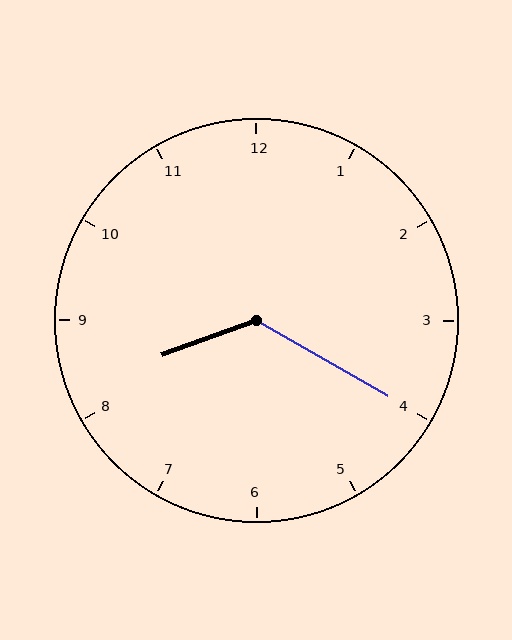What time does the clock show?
8:20.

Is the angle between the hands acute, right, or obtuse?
It is obtuse.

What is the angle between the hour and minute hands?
Approximately 130 degrees.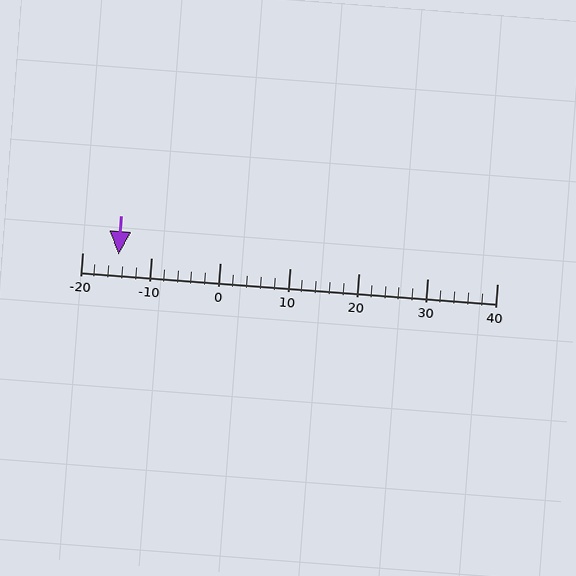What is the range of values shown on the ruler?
The ruler shows values from -20 to 40.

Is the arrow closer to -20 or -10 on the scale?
The arrow is closer to -10.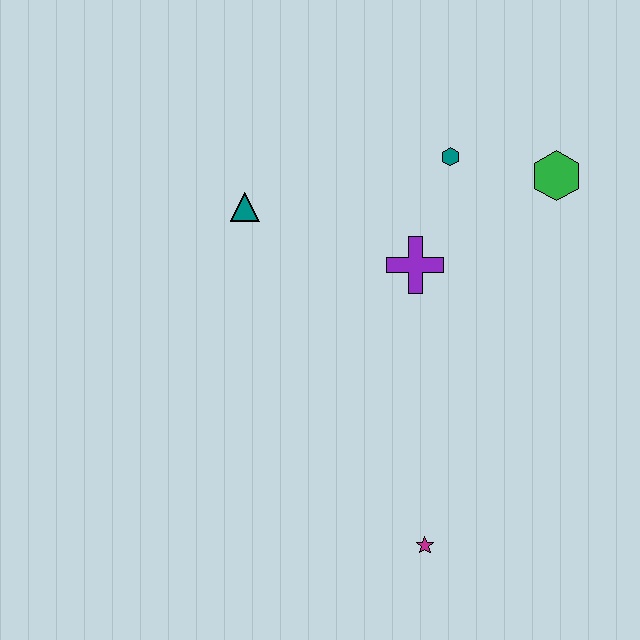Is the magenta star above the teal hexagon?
No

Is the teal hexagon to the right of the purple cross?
Yes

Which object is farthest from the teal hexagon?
The magenta star is farthest from the teal hexagon.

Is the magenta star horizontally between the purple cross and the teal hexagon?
Yes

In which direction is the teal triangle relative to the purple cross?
The teal triangle is to the left of the purple cross.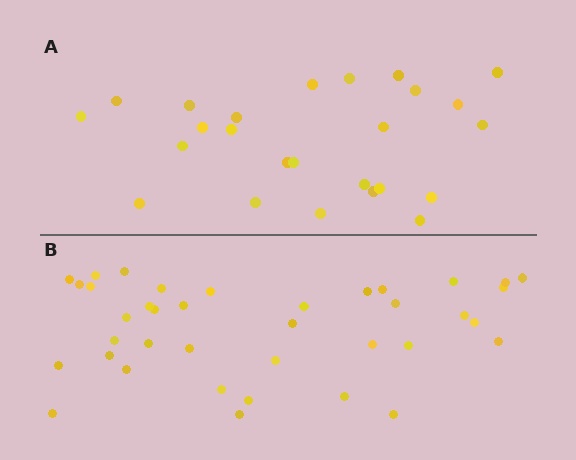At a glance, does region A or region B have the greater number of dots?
Region B (the bottom region) has more dots.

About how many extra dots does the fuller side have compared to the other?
Region B has approximately 15 more dots than region A.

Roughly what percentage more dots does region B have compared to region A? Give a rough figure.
About 50% more.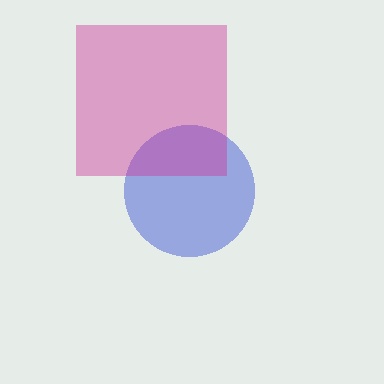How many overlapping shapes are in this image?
There are 2 overlapping shapes in the image.